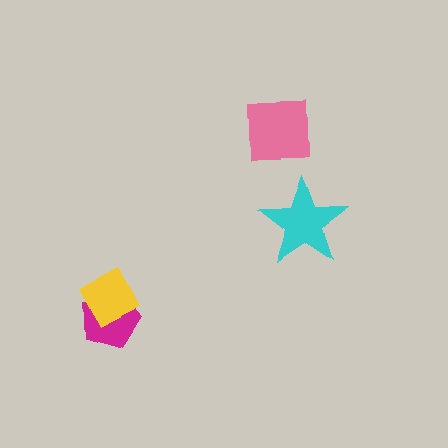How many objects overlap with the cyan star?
0 objects overlap with the cyan star.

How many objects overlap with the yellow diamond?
1 object overlaps with the yellow diamond.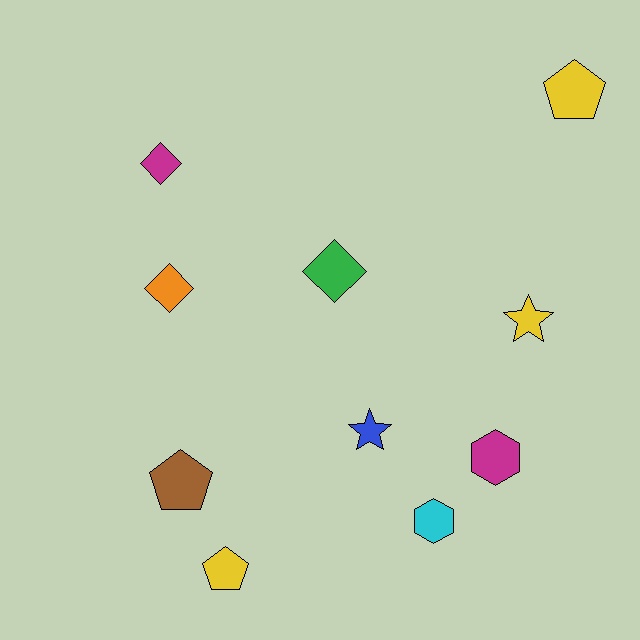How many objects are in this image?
There are 10 objects.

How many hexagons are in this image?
There are 2 hexagons.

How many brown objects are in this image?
There is 1 brown object.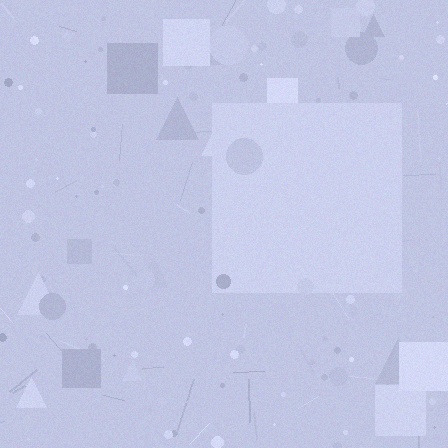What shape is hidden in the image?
A square is hidden in the image.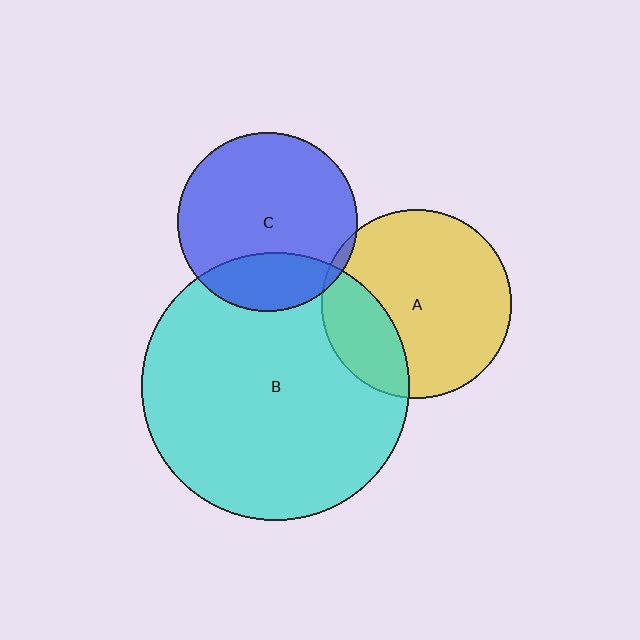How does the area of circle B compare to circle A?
Approximately 2.0 times.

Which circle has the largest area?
Circle B (cyan).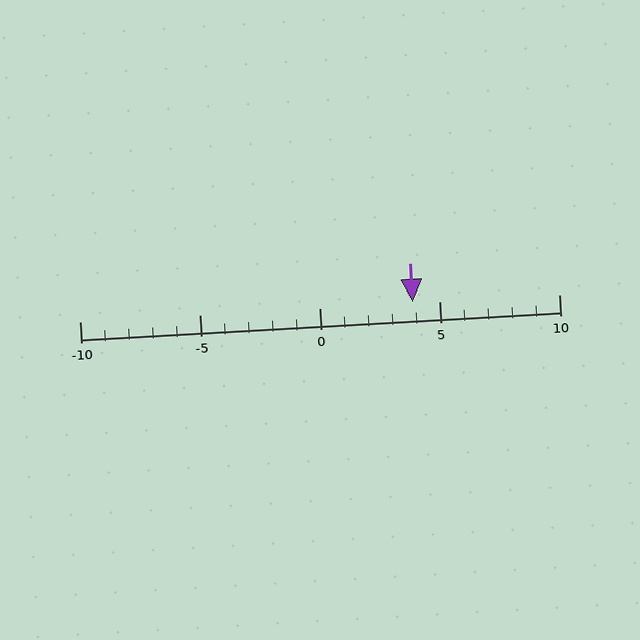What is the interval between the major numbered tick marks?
The major tick marks are spaced 5 units apart.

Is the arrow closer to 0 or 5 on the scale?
The arrow is closer to 5.